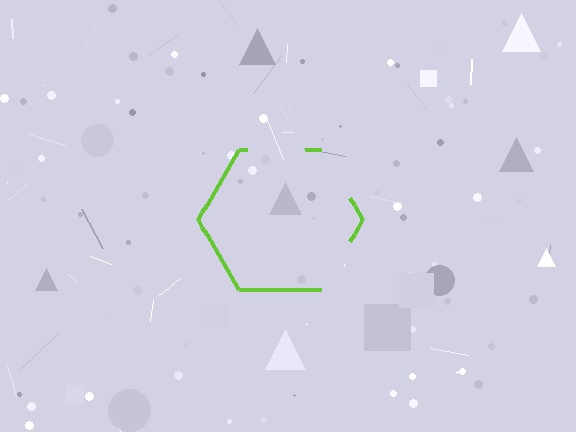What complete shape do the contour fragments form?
The contour fragments form a hexagon.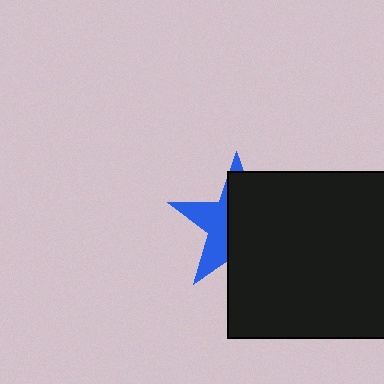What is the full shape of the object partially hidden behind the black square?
The partially hidden object is a blue star.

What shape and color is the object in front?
The object in front is a black square.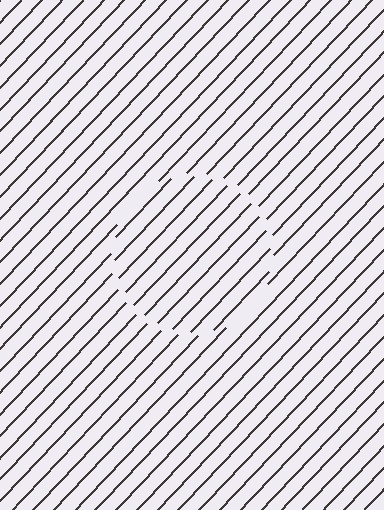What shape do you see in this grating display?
An illusory circle. The interior of the shape contains the same grating, shifted by half a period — the contour is defined by the phase discontinuity where line-ends from the inner and outer gratings abut.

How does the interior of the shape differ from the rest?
The interior of the shape contains the same grating, shifted by half a period — the contour is defined by the phase discontinuity where line-ends from the inner and outer gratings abut.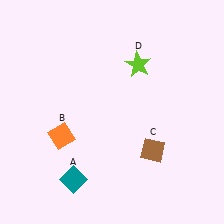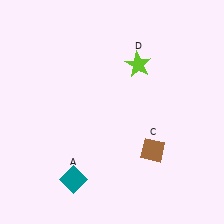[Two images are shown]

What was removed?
The orange diamond (B) was removed in Image 2.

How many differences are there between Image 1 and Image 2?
There is 1 difference between the two images.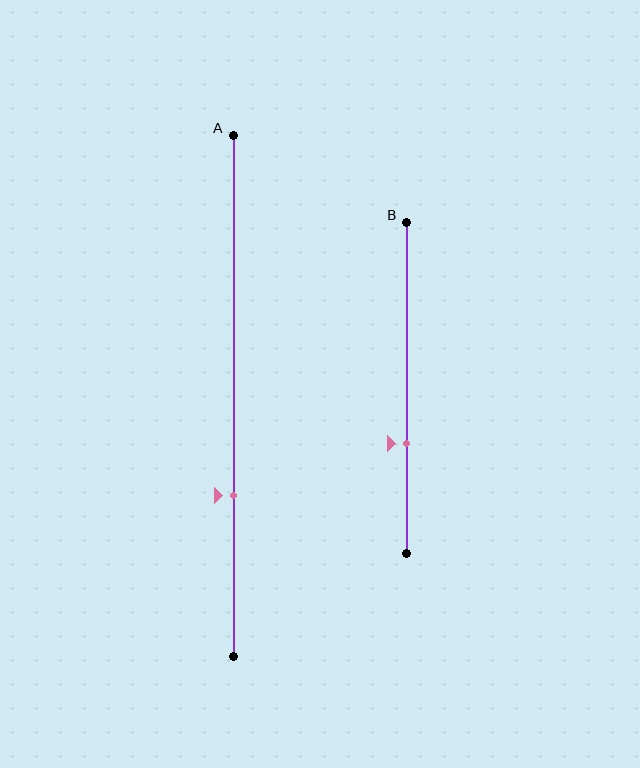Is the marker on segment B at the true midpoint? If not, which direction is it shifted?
No, the marker on segment B is shifted downward by about 17% of the segment length.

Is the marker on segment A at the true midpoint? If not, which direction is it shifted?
No, the marker on segment A is shifted downward by about 19% of the segment length.